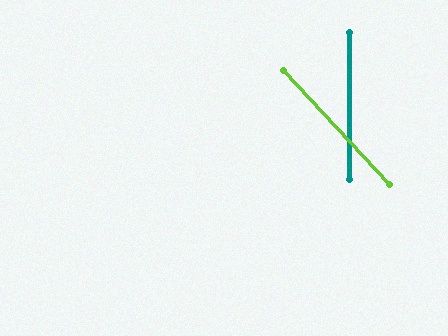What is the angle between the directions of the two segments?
Approximately 43 degrees.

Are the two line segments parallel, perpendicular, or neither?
Neither parallel nor perpendicular — they differ by about 43°.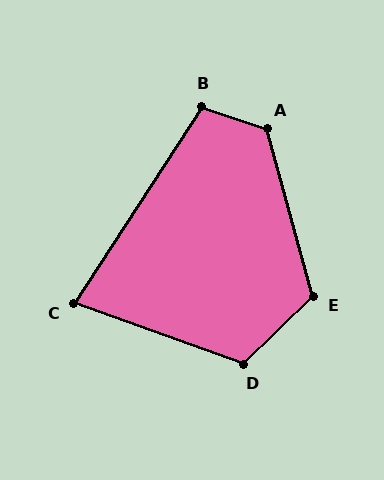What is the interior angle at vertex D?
Approximately 117 degrees (obtuse).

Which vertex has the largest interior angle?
A, at approximately 124 degrees.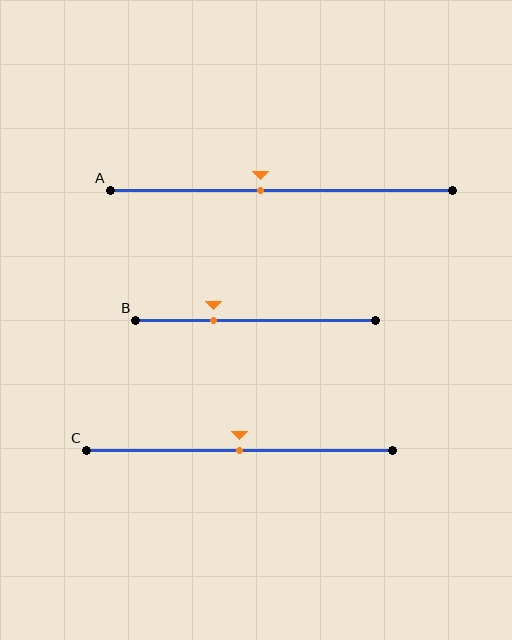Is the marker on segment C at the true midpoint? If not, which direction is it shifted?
Yes, the marker on segment C is at the true midpoint.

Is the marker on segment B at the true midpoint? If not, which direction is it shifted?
No, the marker on segment B is shifted to the left by about 18% of the segment length.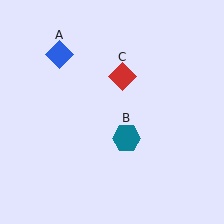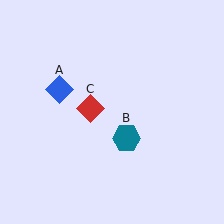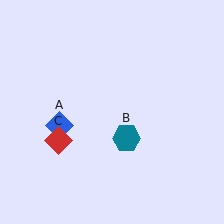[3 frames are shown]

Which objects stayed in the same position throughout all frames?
Teal hexagon (object B) remained stationary.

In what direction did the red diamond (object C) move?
The red diamond (object C) moved down and to the left.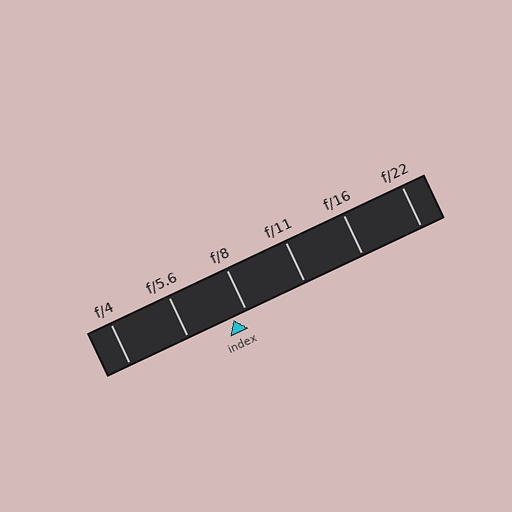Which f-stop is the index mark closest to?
The index mark is closest to f/8.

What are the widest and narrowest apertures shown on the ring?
The widest aperture shown is f/4 and the narrowest is f/22.